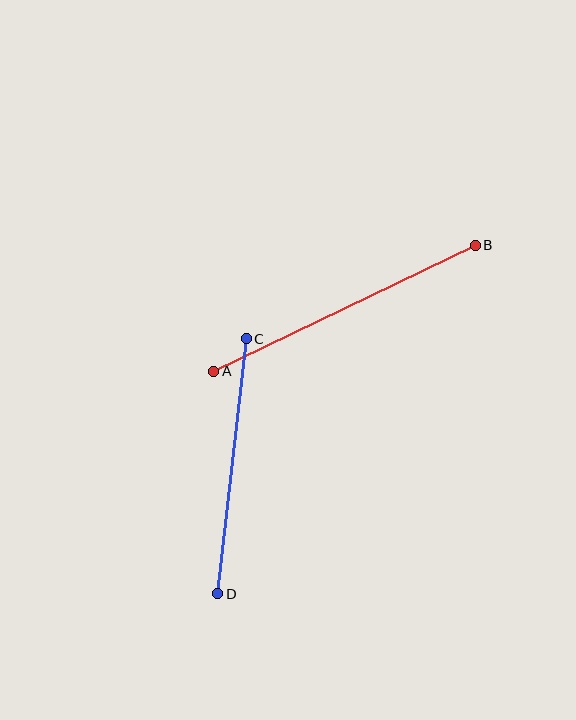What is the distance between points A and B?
The distance is approximately 290 pixels.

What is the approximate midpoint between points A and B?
The midpoint is at approximately (344, 308) pixels.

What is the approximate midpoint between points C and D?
The midpoint is at approximately (232, 466) pixels.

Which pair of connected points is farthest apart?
Points A and B are farthest apart.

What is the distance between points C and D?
The distance is approximately 257 pixels.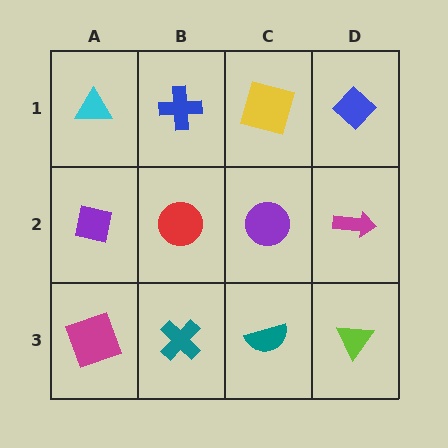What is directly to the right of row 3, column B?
A teal semicircle.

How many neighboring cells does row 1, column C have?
3.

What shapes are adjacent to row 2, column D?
A blue diamond (row 1, column D), a lime triangle (row 3, column D), a purple circle (row 2, column C).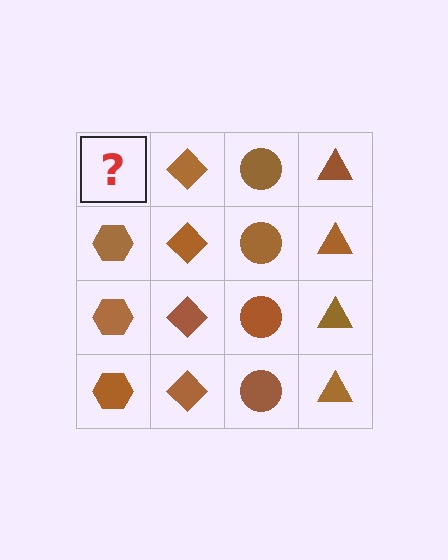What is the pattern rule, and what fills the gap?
The rule is that each column has a consistent shape. The gap should be filled with a brown hexagon.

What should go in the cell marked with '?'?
The missing cell should contain a brown hexagon.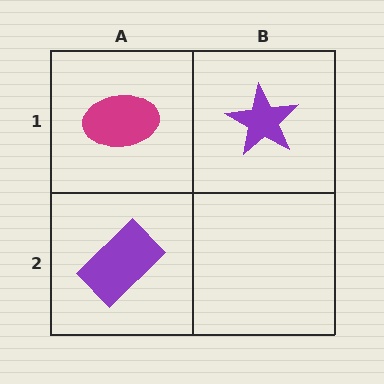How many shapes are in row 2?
1 shape.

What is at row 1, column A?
A magenta ellipse.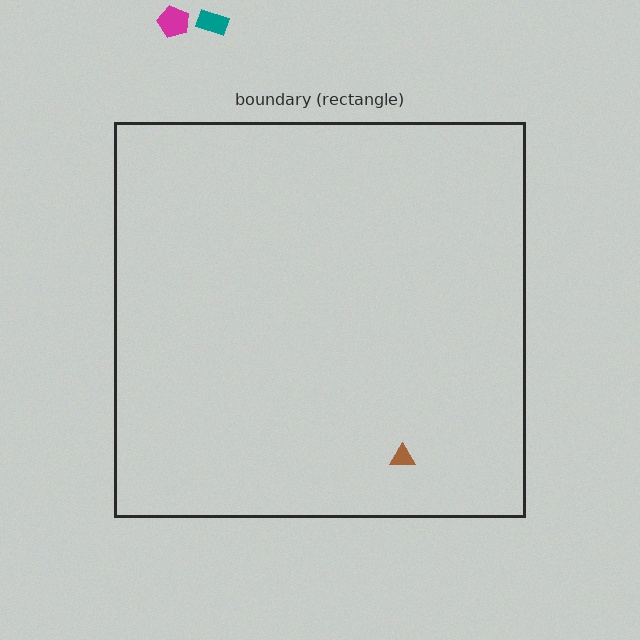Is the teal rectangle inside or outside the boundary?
Outside.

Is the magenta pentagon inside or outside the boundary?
Outside.